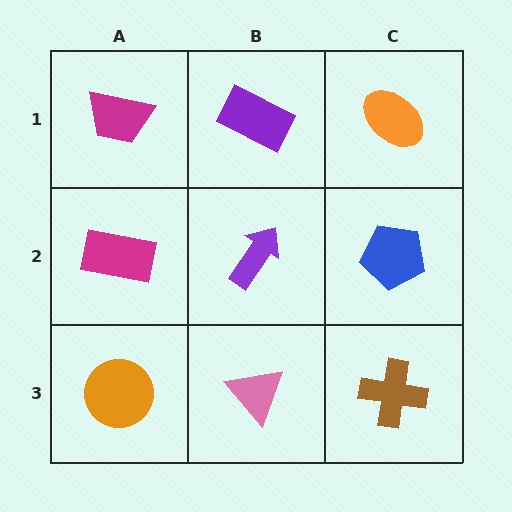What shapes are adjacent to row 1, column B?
A purple arrow (row 2, column B), a magenta trapezoid (row 1, column A), an orange ellipse (row 1, column C).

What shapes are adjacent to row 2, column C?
An orange ellipse (row 1, column C), a brown cross (row 3, column C), a purple arrow (row 2, column B).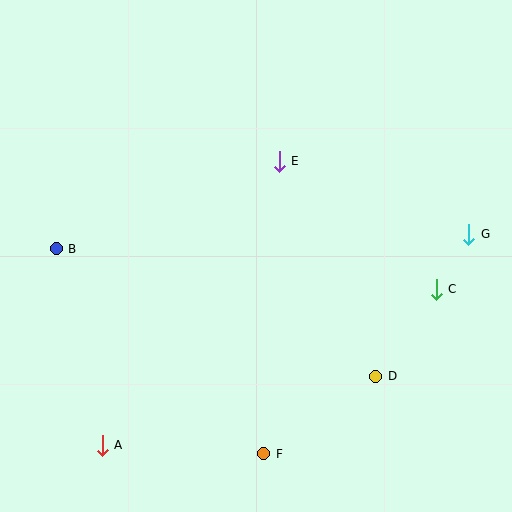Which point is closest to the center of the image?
Point E at (279, 161) is closest to the center.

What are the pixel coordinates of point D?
Point D is at (376, 376).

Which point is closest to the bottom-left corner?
Point A is closest to the bottom-left corner.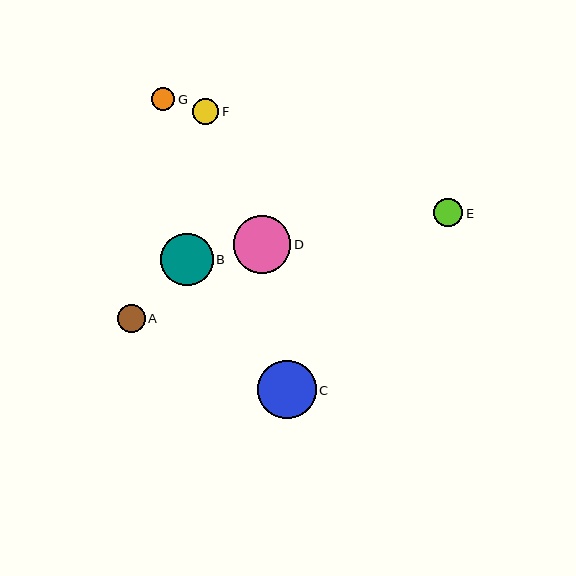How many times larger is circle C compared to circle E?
Circle C is approximately 2.0 times the size of circle E.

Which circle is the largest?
Circle C is the largest with a size of approximately 59 pixels.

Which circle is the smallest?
Circle G is the smallest with a size of approximately 23 pixels.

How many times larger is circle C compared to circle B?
Circle C is approximately 1.1 times the size of circle B.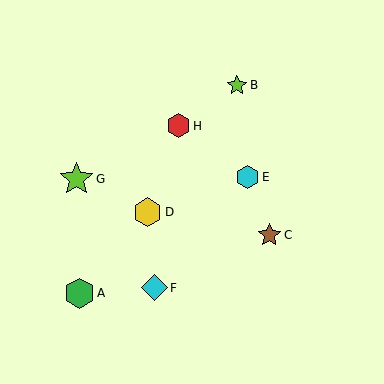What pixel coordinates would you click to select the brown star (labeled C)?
Click at (269, 235) to select the brown star C.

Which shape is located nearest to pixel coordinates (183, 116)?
The red hexagon (labeled H) at (179, 126) is nearest to that location.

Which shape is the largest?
The lime star (labeled G) is the largest.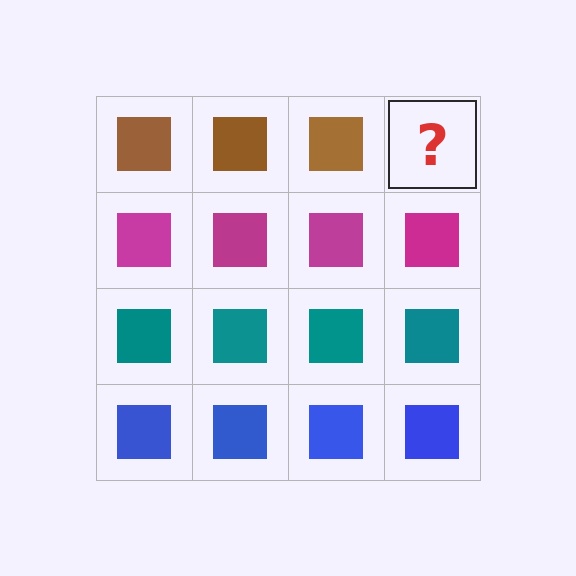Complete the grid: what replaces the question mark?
The question mark should be replaced with a brown square.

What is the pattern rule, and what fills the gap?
The rule is that each row has a consistent color. The gap should be filled with a brown square.